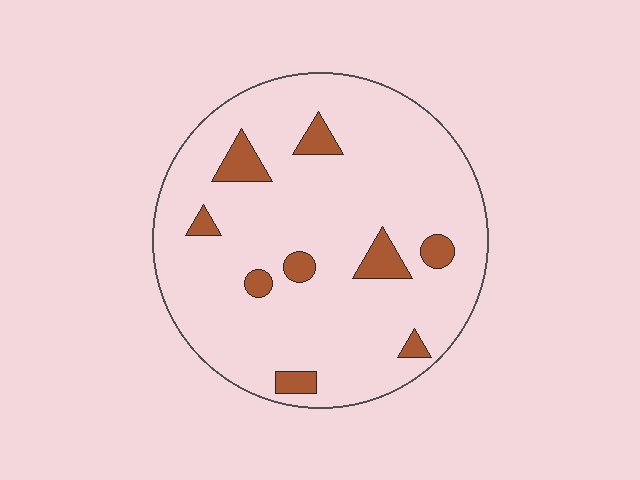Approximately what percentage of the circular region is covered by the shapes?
Approximately 10%.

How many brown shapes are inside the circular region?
9.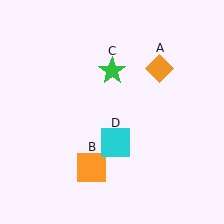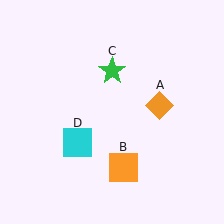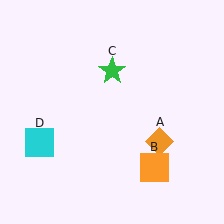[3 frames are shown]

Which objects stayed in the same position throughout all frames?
Green star (object C) remained stationary.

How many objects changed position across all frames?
3 objects changed position: orange diamond (object A), orange square (object B), cyan square (object D).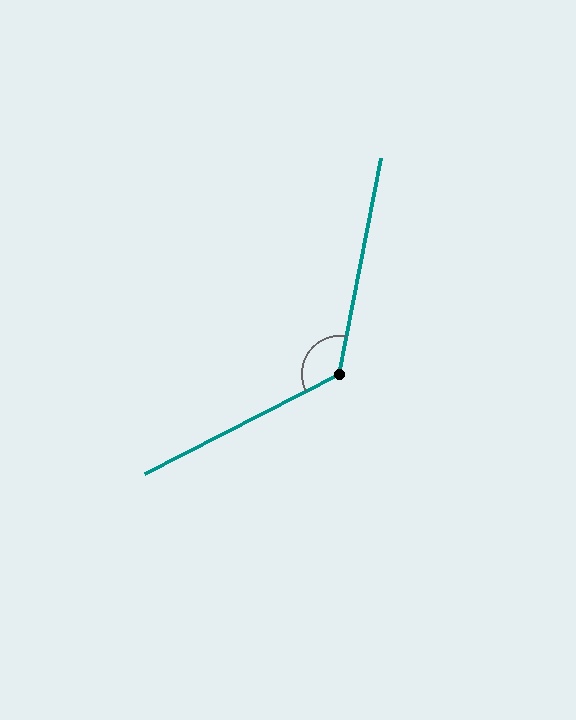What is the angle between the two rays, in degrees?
Approximately 128 degrees.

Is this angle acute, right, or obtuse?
It is obtuse.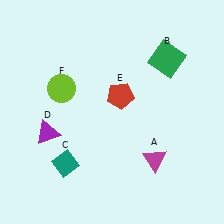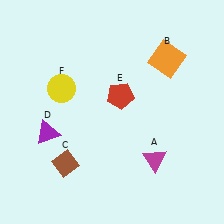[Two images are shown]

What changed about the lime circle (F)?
In Image 1, F is lime. In Image 2, it changed to yellow.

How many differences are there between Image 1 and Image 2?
There are 3 differences between the two images.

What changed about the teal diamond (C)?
In Image 1, C is teal. In Image 2, it changed to brown.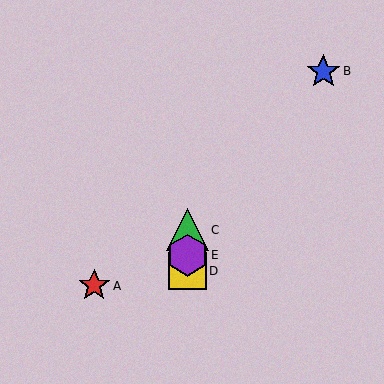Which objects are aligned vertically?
Objects C, D, E are aligned vertically.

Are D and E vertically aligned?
Yes, both are at x≈187.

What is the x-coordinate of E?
Object E is at x≈187.